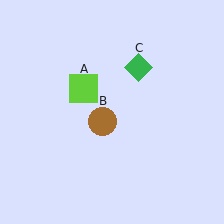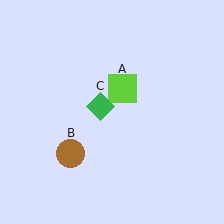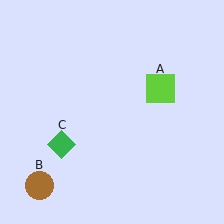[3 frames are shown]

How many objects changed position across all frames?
3 objects changed position: lime square (object A), brown circle (object B), green diamond (object C).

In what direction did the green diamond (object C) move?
The green diamond (object C) moved down and to the left.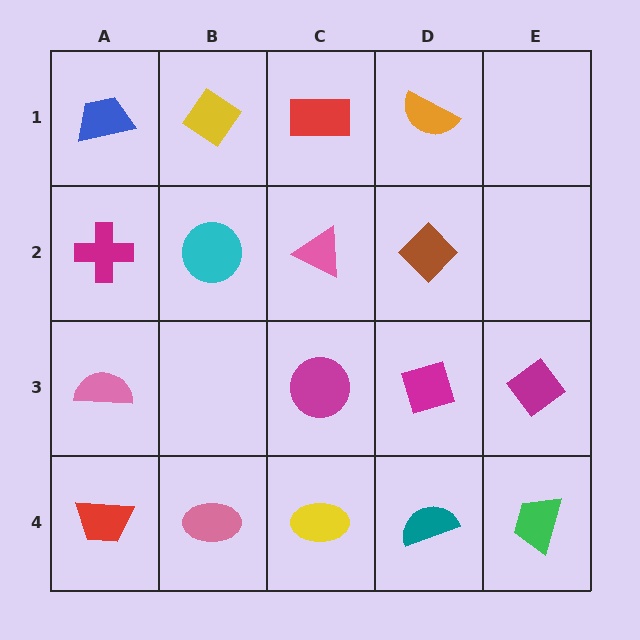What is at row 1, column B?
A yellow diamond.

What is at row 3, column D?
A magenta diamond.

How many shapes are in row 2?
4 shapes.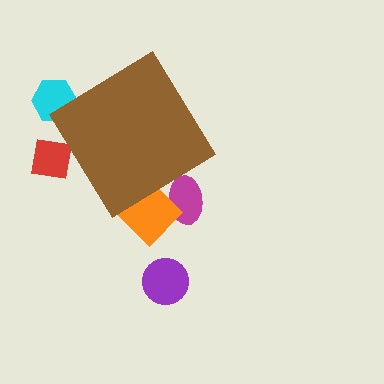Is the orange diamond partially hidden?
Yes, the orange diamond is partially hidden behind the brown diamond.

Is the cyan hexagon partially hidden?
Yes, the cyan hexagon is partially hidden behind the brown diamond.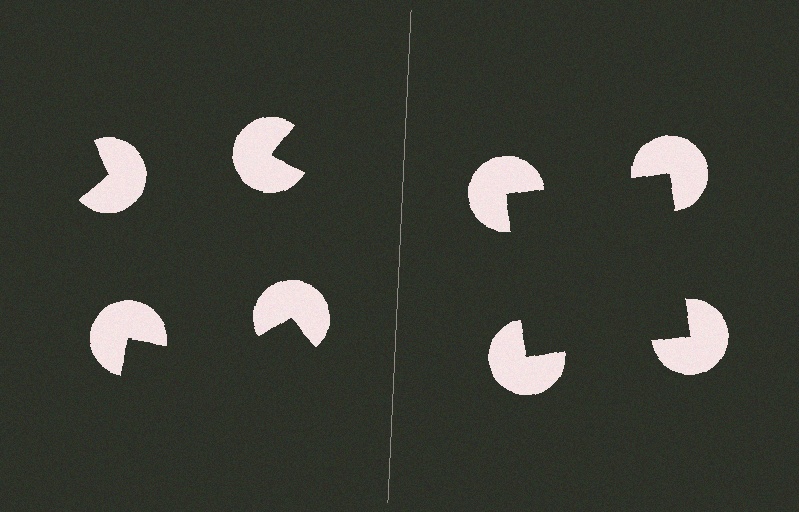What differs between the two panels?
The pac-man discs are positioned identically on both sides; only the wedge orientations differ. On the right they align to a square; on the left they are misaligned.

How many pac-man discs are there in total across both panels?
8 — 4 on each side.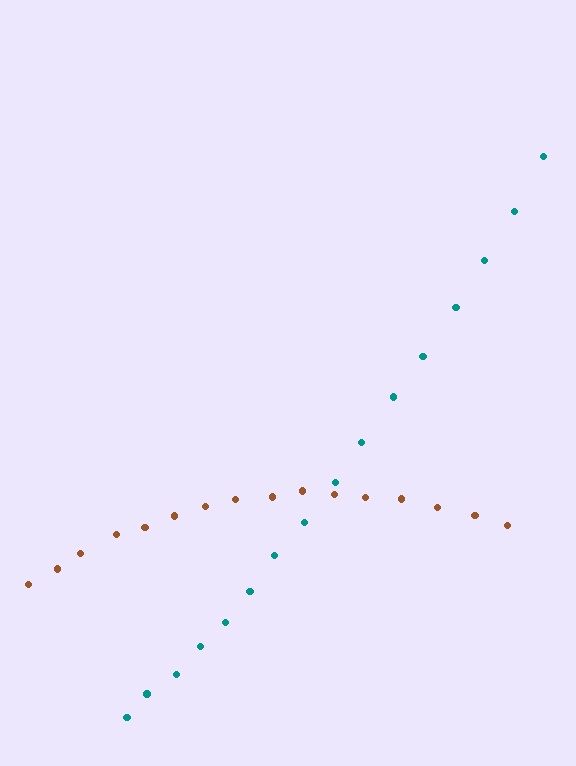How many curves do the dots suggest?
There are 2 distinct paths.